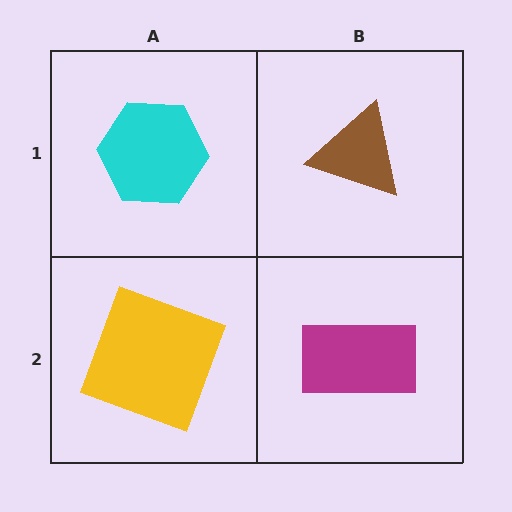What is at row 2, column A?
A yellow square.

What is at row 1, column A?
A cyan hexagon.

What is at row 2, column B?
A magenta rectangle.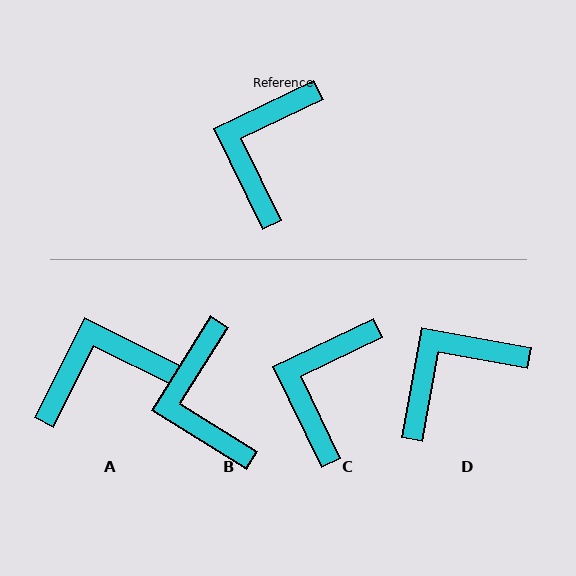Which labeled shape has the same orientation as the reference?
C.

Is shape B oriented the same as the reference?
No, it is off by about 32 degrees.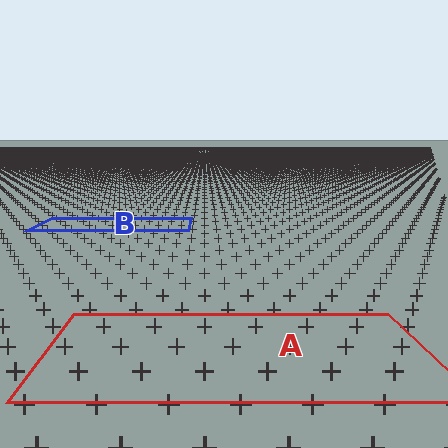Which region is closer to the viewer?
Region A is closer. The texture elements there are larger and more spread out.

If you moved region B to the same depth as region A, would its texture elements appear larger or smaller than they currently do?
They would appear larger. At a closer depth, the same texture elements are projected at a bigger on-screen size.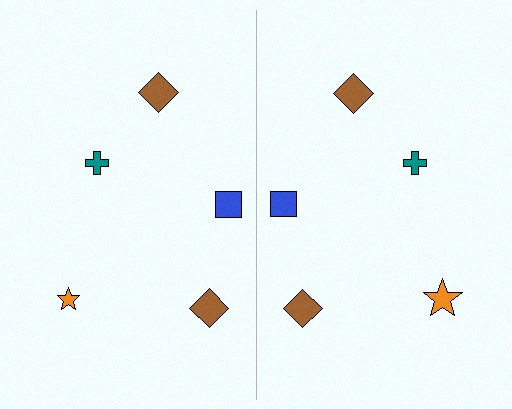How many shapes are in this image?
There are 10 shapes in this image.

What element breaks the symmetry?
The orange star on the right side has a different size than its mirror counterpart.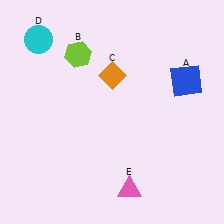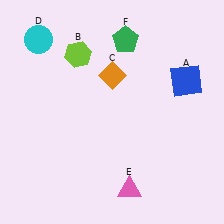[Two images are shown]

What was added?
A green pentagon (F) was added in Image 2.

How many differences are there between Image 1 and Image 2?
There is 1 difference between the two images.